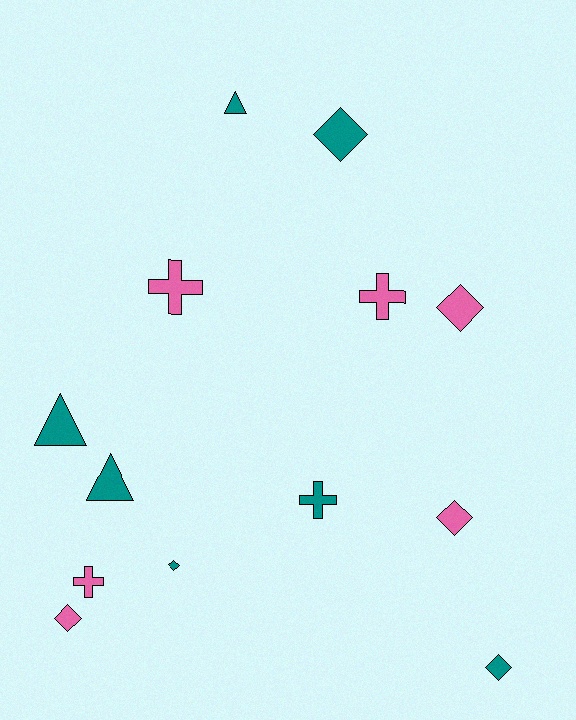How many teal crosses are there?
There is 1 teal cross.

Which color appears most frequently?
Teal, with 7 objects.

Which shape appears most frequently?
Diamond, with 6 objects.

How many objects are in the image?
There are 13 objects.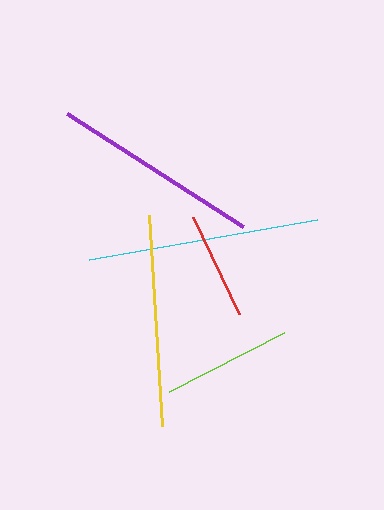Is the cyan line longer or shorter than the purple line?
The cyan line is longer than the purple line.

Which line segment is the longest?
The cyan line is the longest at approximately 231 pixels.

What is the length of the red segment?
The red segment is approximately 108 pixels long.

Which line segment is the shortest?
The red line is the shortest at approximately 108 pixels.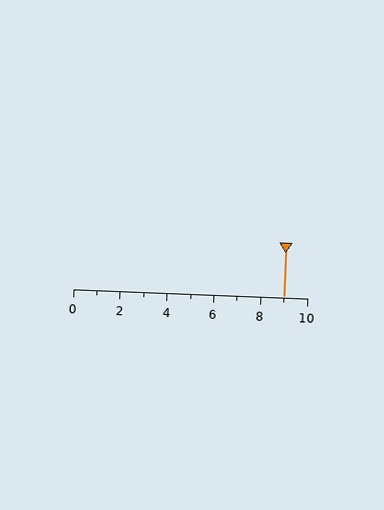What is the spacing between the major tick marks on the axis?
The major ticks are spaced 2 apart.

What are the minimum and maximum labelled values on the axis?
The axis runs from 0 to 10.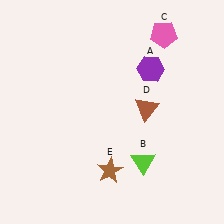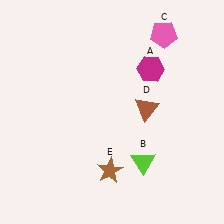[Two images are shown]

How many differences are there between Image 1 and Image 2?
There is 1 difference between the two images.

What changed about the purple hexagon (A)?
In Image 1, A is purple. In Image 2, it changed to magenta.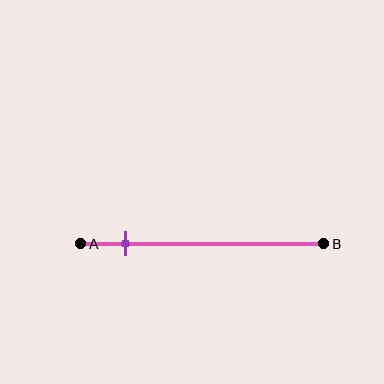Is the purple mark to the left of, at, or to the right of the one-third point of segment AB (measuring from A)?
The purple mark is to the left of the one-third point of segment AB.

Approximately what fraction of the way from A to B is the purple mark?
The purple mark is approximately 20% of the way from A to B.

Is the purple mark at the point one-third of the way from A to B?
No, the mark is at about 20% from A, not at the 33% one-third point.